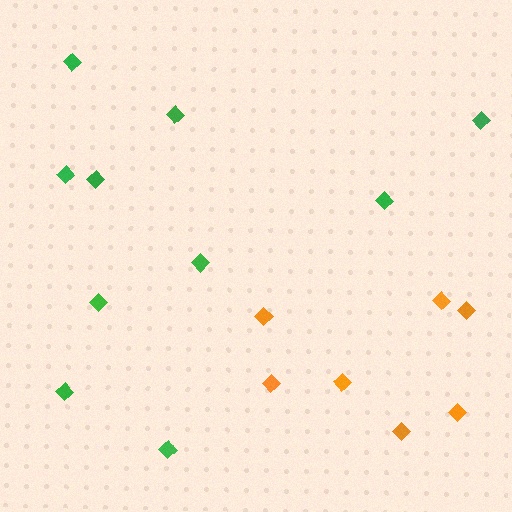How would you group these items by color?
There are 2 groups: one group of green diamonds (10) and one group of orange diamonds (7).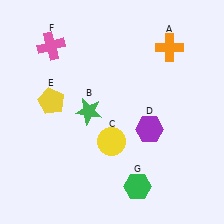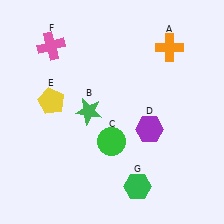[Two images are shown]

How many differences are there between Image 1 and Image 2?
There is 1 difference between the two images.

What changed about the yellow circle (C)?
In Image 1, C is yellow. In Image 2, it changed to green.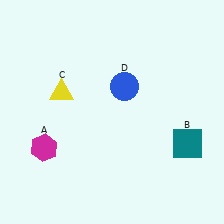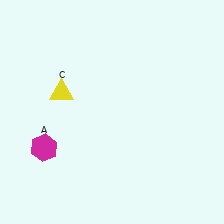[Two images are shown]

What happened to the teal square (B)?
The teal square (B) was removed in Image 2. It was in the bottom-right area of Image 1.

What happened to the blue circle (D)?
The blue circle (D) was removed in Image 2. It was in the top-right area of Image 1.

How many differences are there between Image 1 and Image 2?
There are 2 differences between the two images.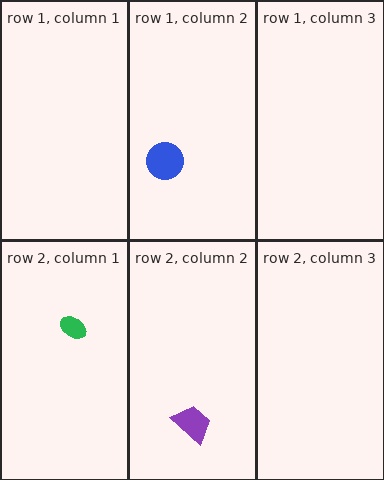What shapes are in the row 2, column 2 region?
The purple trapezoid.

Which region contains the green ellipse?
The row 2, column 1 region.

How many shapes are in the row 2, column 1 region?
1.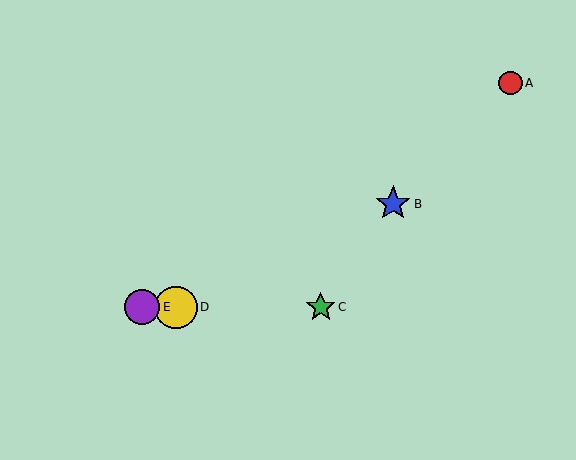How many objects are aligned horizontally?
3 objects (C, D, E) are aligned horizontally.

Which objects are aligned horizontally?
Objects C, D, E are aligned horizontally.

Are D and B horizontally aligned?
No, D is at y≈307 and B is at y≈204.